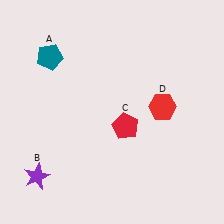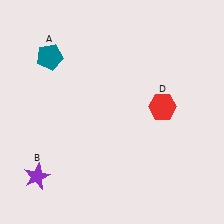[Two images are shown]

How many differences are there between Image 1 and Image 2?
There is 1 difference between the two images.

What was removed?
The red pentagon (C) was removed in Image 2.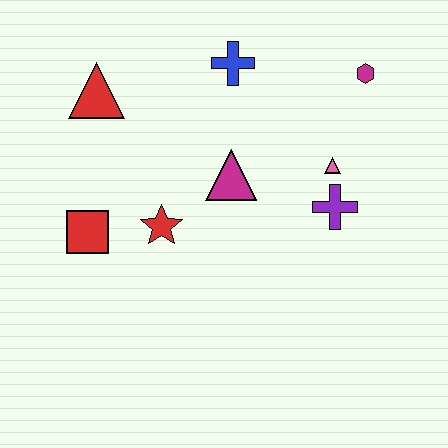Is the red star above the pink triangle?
No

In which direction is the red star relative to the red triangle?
The red star is below the red triangle.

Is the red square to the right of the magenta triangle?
No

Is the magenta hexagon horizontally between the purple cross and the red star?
No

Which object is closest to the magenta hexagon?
The pink triangle is closest to the magenta hexagon.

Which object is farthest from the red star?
The magenta hexagon is farthest from the red star.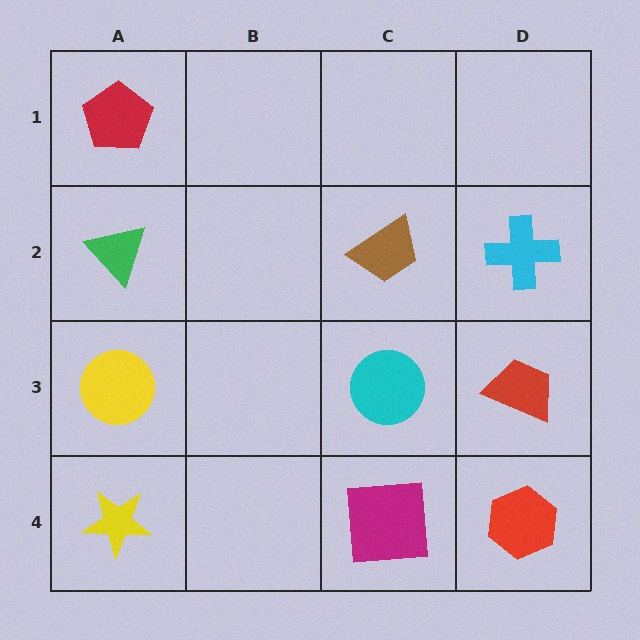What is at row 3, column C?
A cyan circle.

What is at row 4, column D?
A red hexagon.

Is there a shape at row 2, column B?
No, that cell is empty.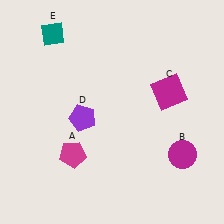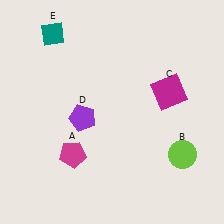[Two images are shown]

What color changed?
The circle (B) changed from magenta in Image 1 to lime in Image 2.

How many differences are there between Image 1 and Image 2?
There is 1 difference between the two images.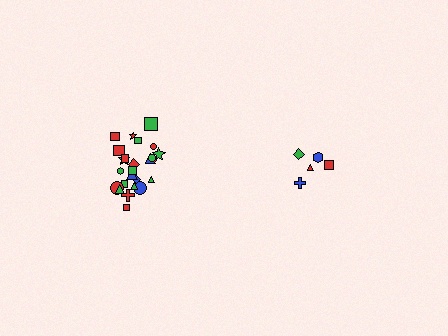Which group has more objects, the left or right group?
The left group.